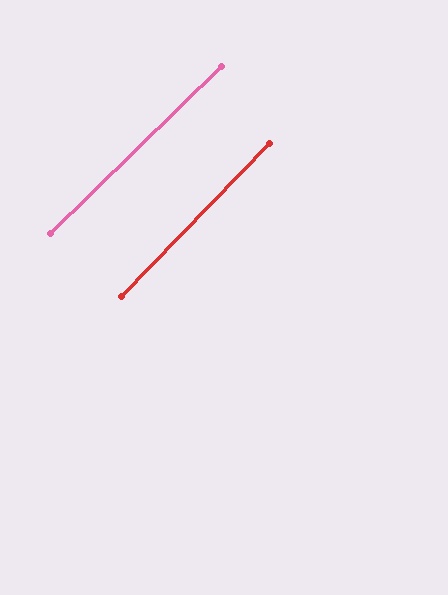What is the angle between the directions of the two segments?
Approximately 2 degrees.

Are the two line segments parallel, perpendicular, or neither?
Parallel — their directions differ by only 1.7°.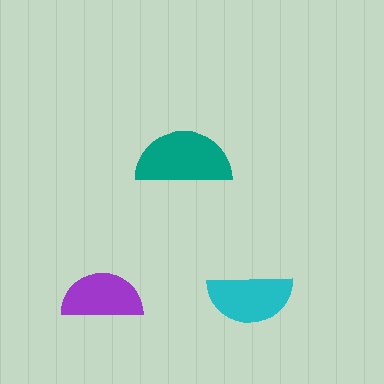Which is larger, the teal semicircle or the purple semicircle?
The teal one.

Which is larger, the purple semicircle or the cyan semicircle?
The cyan one.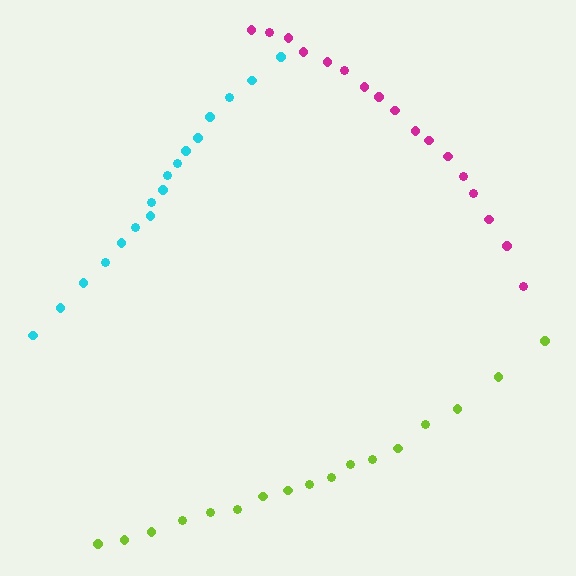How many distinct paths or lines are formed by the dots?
There are 3 distinct paths.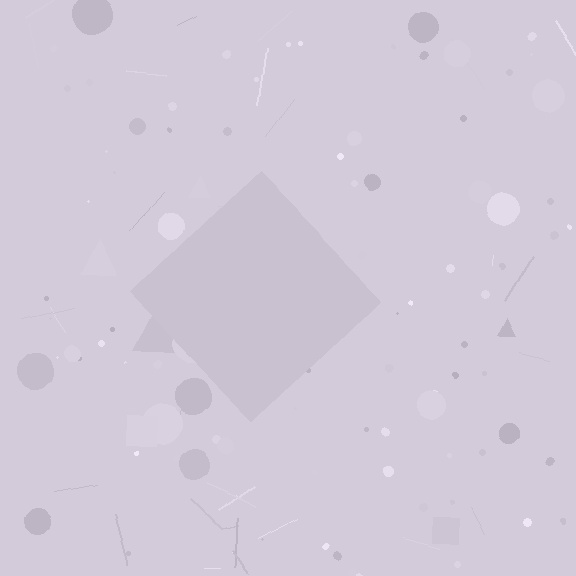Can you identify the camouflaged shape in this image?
The camouflaged shape is a diamond.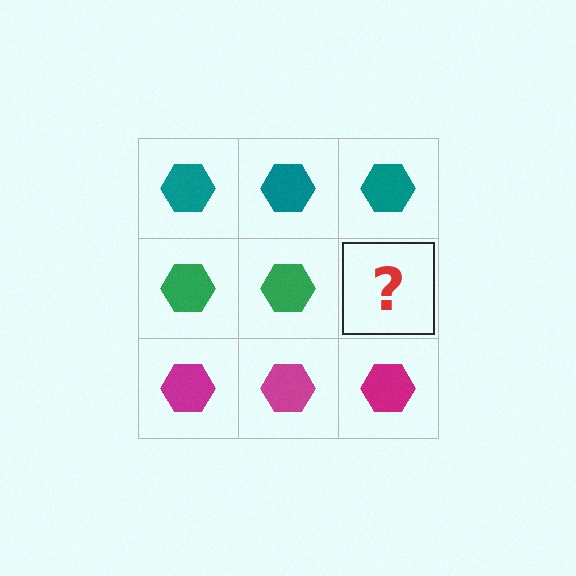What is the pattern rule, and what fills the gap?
The rule is that each row has a consistent color. The gap should be filled with a green hexagon.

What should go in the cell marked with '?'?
The missing cell should contain a green hexagon.